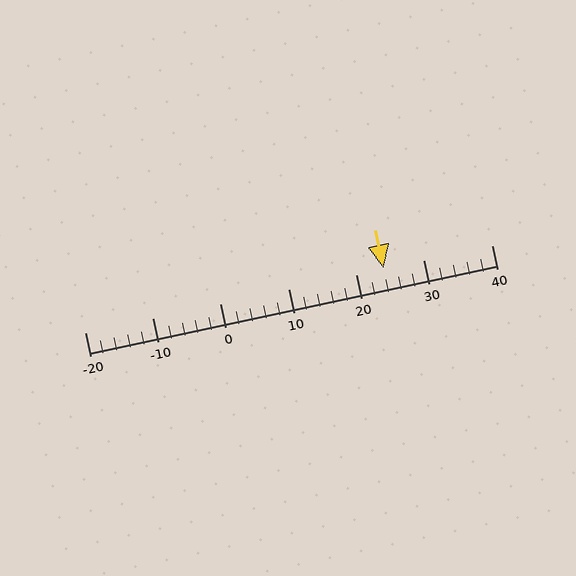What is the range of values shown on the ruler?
The ruler shows values from -20 to 40.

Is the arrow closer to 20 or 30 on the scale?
The arrow is closer to 20.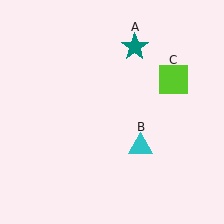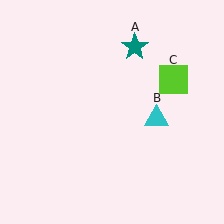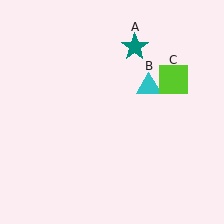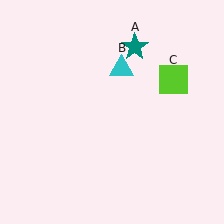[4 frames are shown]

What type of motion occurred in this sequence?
The cyan triangle (object B) rotated counterclockwise around the center of the scene.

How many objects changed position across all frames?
1 object changed position: cyan triangle (object B).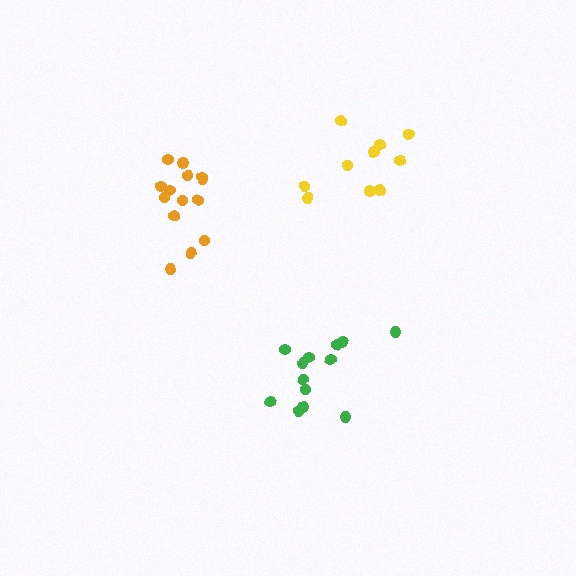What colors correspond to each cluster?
The clusters are colored: green, orange, yellow.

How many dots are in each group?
Group 1: 13 dots, Group 2: 14 dots, Group 3: 10 dots (37 total).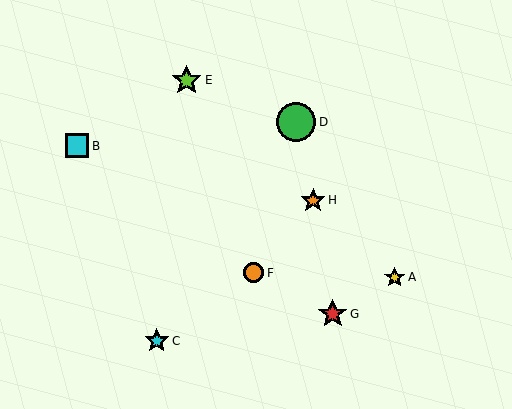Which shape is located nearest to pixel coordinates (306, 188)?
The orange star (labeled H) at (313, 200) is nearest to that location.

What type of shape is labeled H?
Shape H is an orange star.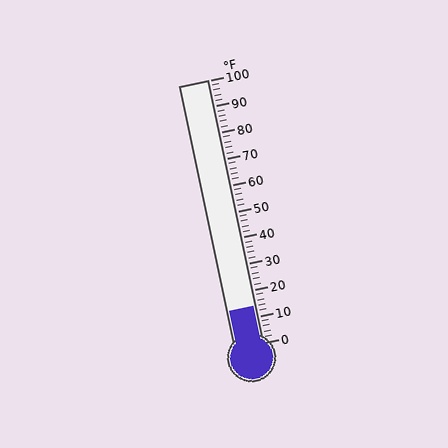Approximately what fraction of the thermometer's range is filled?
The thermometer is filled to approximately 15% of its range.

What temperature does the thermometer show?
The thermometer shows approximately 14°F.